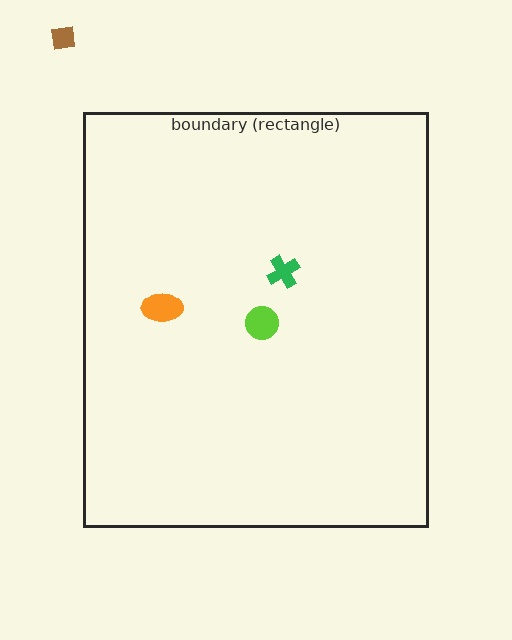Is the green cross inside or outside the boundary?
Inside.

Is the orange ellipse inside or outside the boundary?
Inside.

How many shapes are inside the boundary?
3 inside, 1 outside.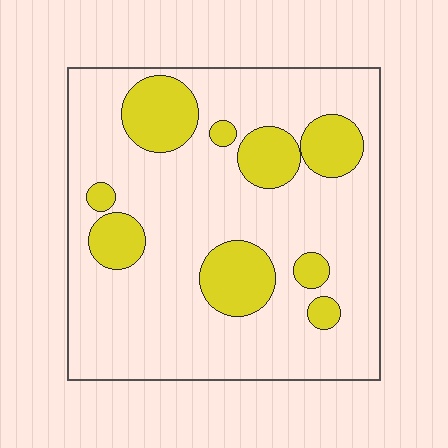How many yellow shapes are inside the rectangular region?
9.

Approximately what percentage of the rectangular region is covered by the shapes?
Approximately 20%.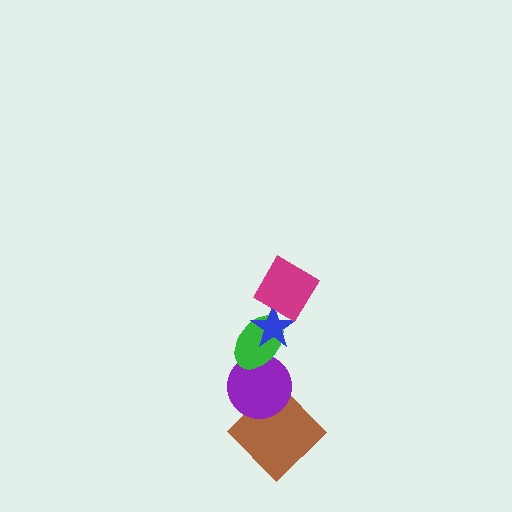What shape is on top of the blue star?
The magenta diamond is on top of the blue star.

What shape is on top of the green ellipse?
The blue star is on top of the green ellipse.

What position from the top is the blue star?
The blue star is 2nd from the top.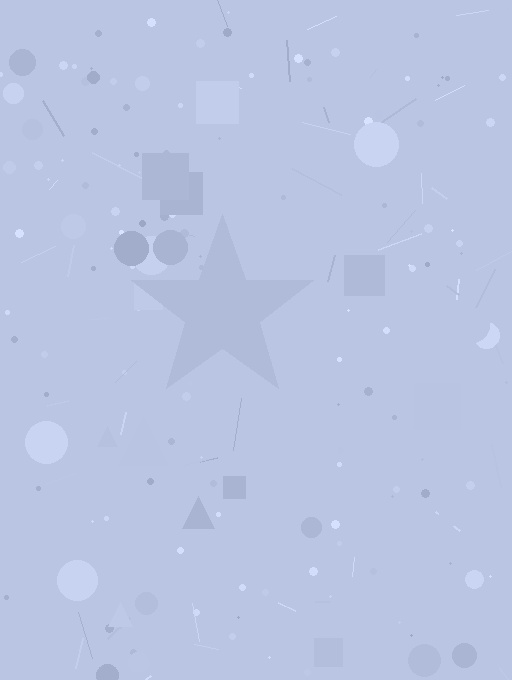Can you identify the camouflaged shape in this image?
The camouflaged shape is a star.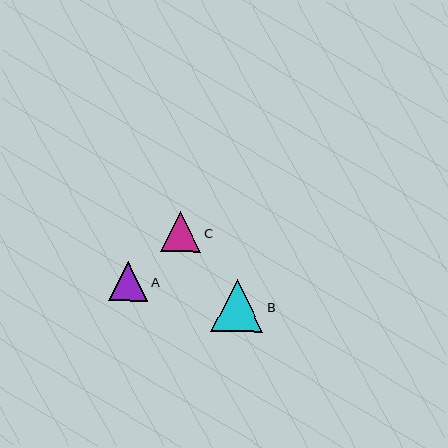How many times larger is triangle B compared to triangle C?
Triangle B is approximately 1.3 times the size of triangle C.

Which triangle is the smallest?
Triangle A is the smallest with a size of approximately 39 pixels.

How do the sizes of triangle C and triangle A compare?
Triangle C and triangle A are approximately the same size.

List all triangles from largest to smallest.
From largest to smallest: B, C, A.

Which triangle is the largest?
Triangle B is the largest with a size of approximately 52 pixels.